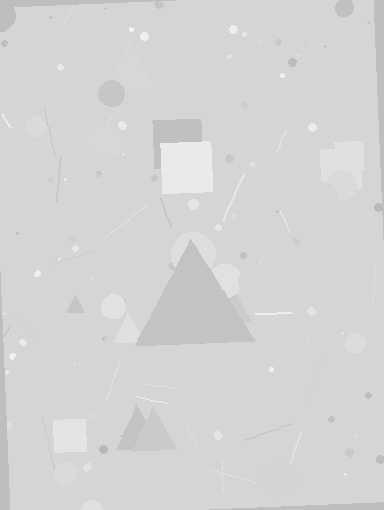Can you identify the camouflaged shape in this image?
The camouflaged shape is a triangle.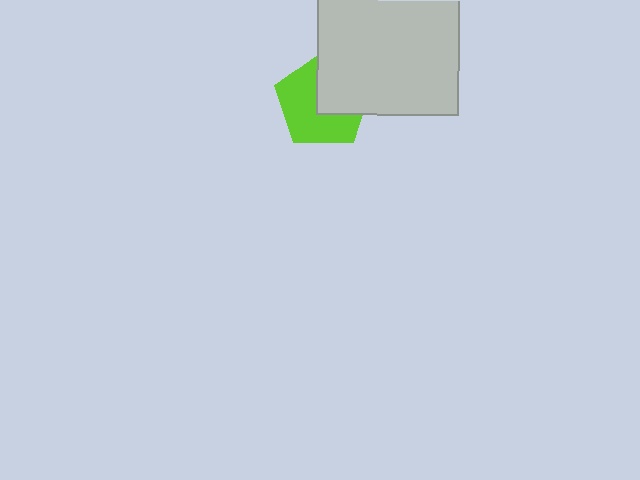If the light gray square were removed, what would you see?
You would see the complete lime pentagon.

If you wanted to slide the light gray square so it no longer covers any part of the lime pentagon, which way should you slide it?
Slide it toward the upper-right — that is the most direct way to separate the two shapes.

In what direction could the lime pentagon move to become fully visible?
The lime pentagon could move toward the lower-left. That would shift it out from behind the light gray square entirely.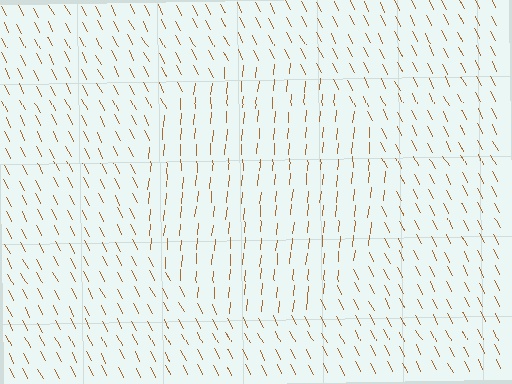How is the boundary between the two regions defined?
The boundary is defined purely by a change in line orientation (approximately 32 degrees difference). All lines are the same color and thickness.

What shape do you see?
I see a circle.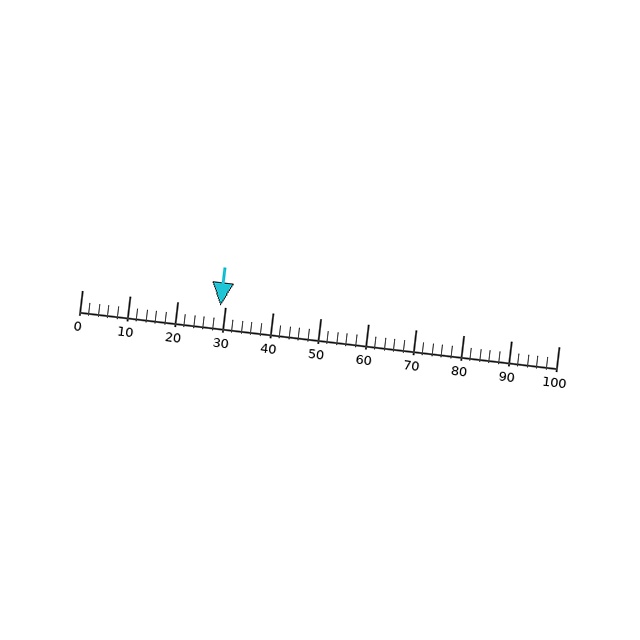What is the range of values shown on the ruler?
The ruler shows values from 0 to 100.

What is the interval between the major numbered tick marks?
The major tick marks are spaced 10 units apart.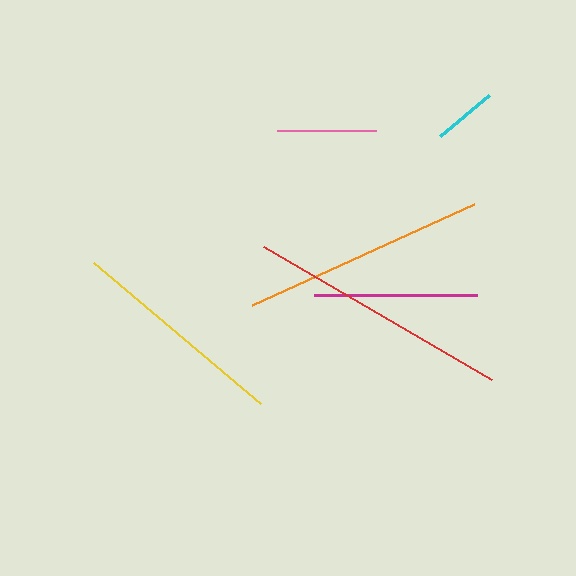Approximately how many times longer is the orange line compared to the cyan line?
The orange line is approximately 3.8 times the length of the cyan line.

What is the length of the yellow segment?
The yellow segment is approximately 219 pixels long.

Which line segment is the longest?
The red line is the longest at approximately 264 pixels.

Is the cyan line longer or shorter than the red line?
The red line is longer than the cyan line.